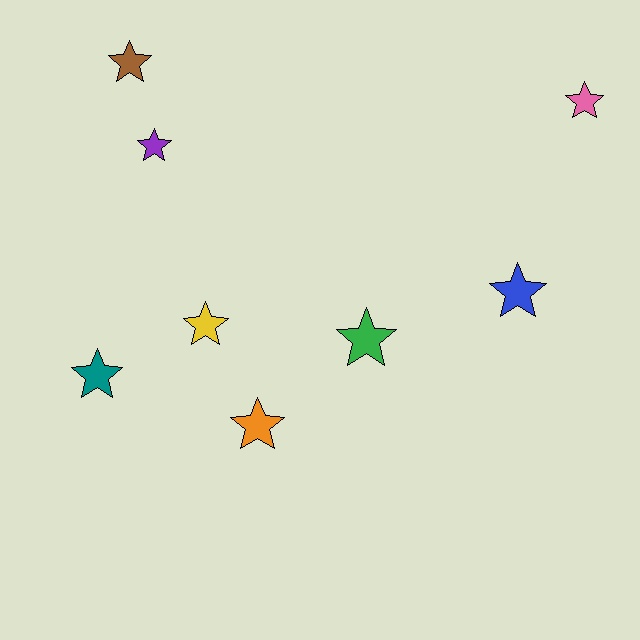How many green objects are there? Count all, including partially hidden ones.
There is 1 green object.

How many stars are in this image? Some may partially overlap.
There are 8 stars.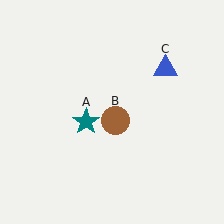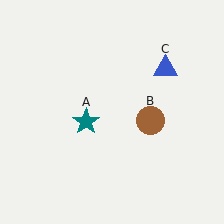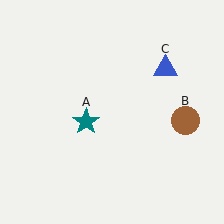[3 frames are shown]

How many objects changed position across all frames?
1 object changed position: brown circle (object B).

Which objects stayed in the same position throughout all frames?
Teal star (object A) and blue triangle (object C) remained stationary.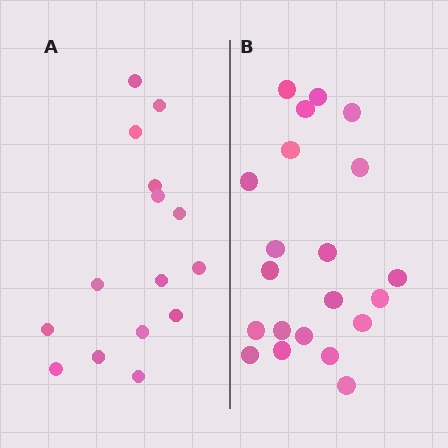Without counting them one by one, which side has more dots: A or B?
Region B (the right region) has more dots.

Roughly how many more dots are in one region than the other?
Region B has about 6 more dots than region A.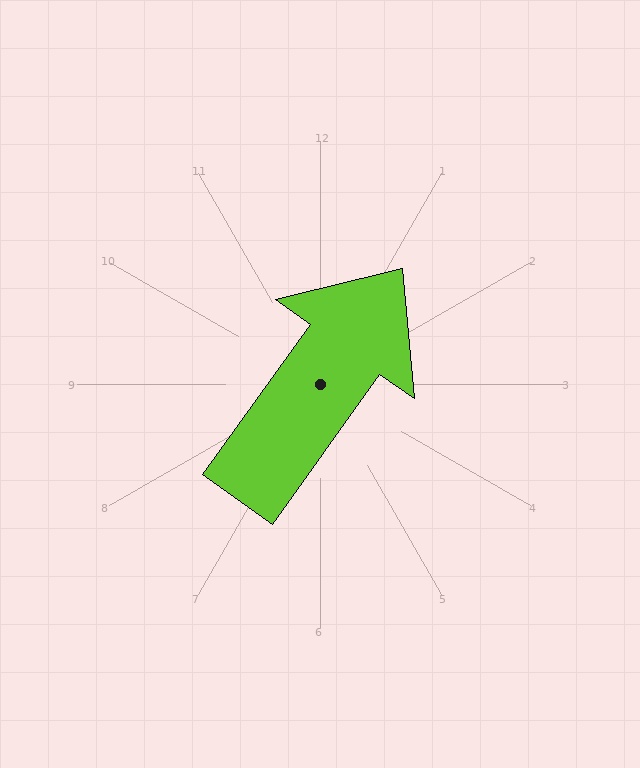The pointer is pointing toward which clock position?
Roughly 1 o'clock.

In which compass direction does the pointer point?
Northeast.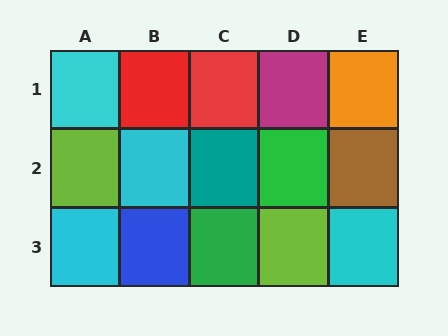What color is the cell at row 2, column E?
Brown.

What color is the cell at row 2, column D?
Green.